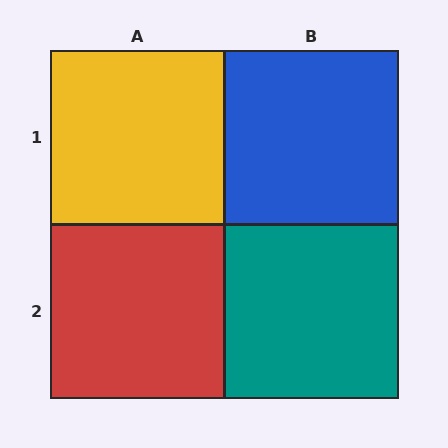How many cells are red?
1 cell is red.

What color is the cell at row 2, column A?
Red.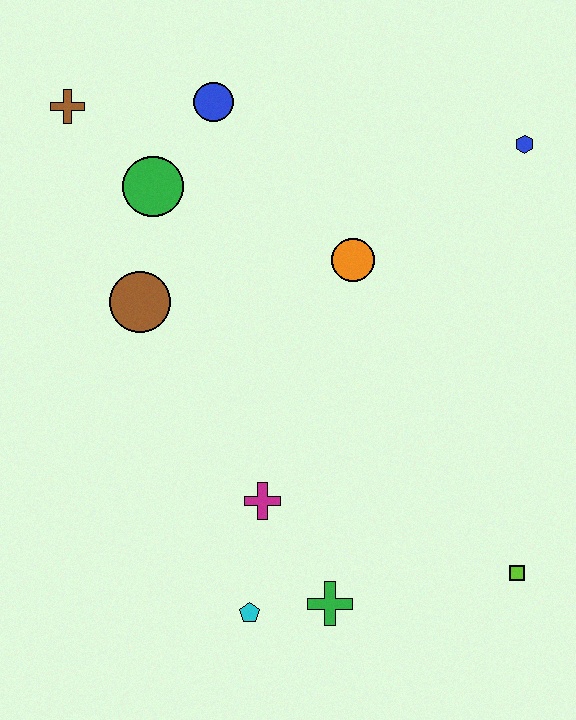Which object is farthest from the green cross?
The brown cross is farthest from the green cross.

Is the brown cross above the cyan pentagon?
Yes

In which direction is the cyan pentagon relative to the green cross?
The cyan pentagon is to the left of the green cross.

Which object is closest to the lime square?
The green cross is closest to the lime square.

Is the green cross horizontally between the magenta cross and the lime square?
Yes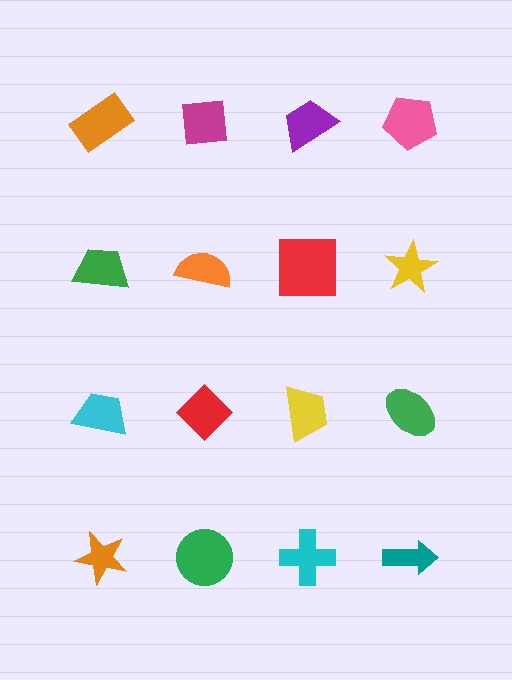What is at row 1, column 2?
A magenta square.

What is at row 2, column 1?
A green trapezoid.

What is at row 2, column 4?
A yellow star.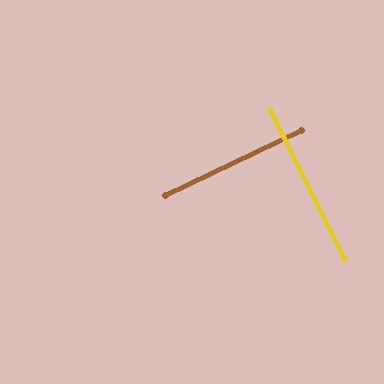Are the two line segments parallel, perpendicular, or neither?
Perpendicular — they meet at approximately 89°.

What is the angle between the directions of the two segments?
Approximately 89 degrees.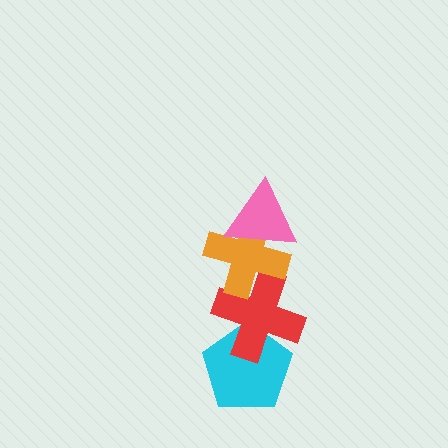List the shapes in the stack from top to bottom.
From top to bottom: the pink triangle, the orange cross, the red cross, the cyan pentagon.